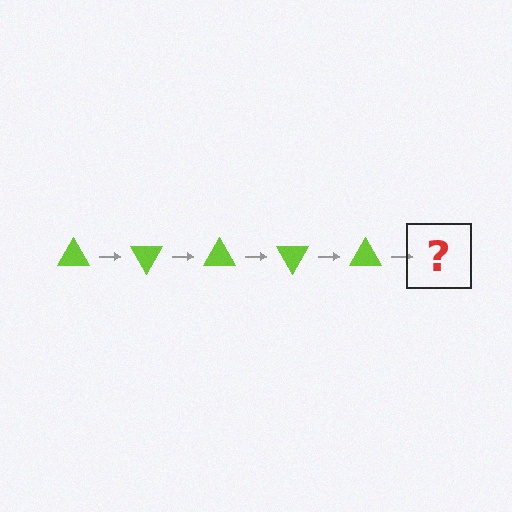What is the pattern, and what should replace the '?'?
The pattern is that the triangle rotates 60 degrees each step. The '?' should be a lime triangle rotated 300 degrees.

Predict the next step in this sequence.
The next step is a lime triangle rotated 300 degrees.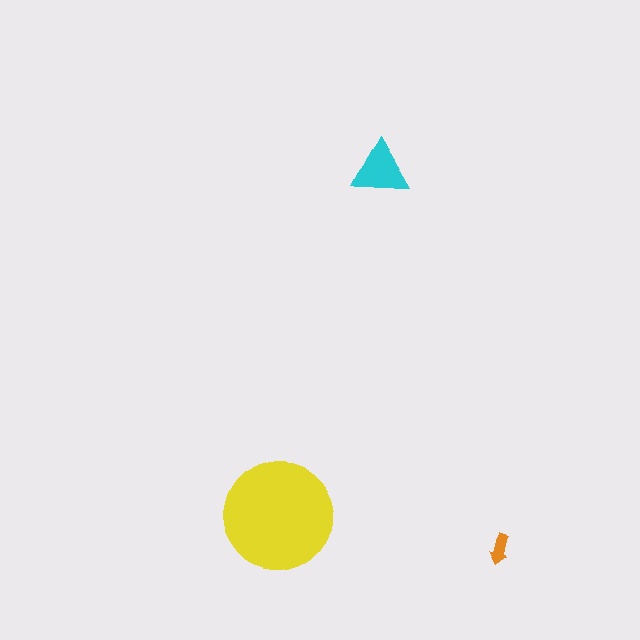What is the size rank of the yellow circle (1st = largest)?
1st.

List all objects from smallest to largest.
The orange arrow, the cyan triangle, the yellow circle.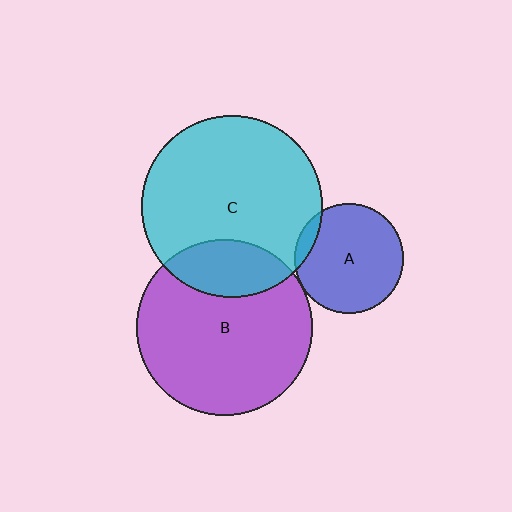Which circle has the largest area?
Circle C (cyan).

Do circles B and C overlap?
Yes.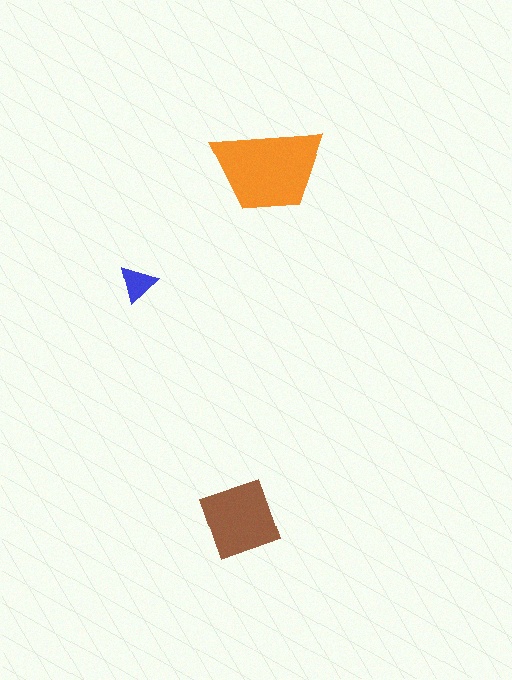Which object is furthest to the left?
The blue triangle is leftmost.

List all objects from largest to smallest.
The orange trapezoid, the brown square, the blue triangle.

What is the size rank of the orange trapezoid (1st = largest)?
1st.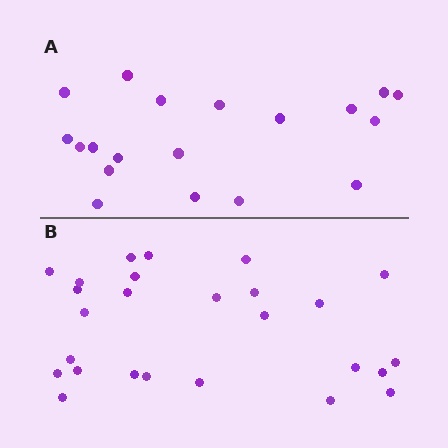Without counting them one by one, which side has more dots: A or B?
Region B (the bottom region) has more dots.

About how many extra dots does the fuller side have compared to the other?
Region B has roughly 8 or so more dots than region A.